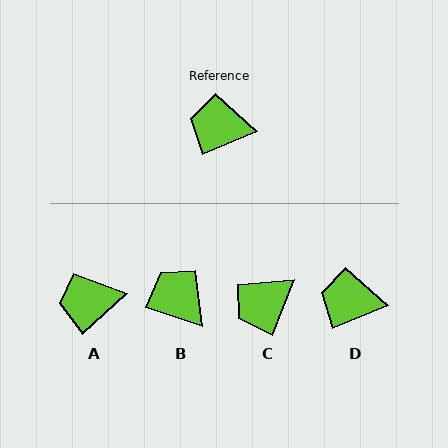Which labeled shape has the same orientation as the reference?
D.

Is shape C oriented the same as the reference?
No, it is off by about 46 degrees.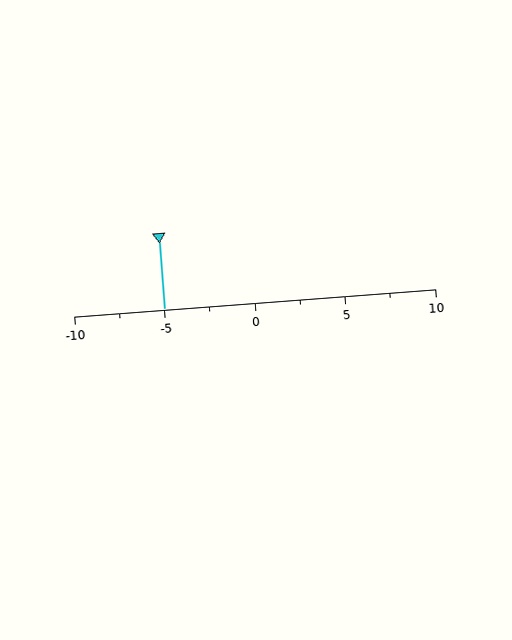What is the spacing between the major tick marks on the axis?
The major ticks are spaced 5 apart.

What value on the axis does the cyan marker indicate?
The marker indicates approximately -5.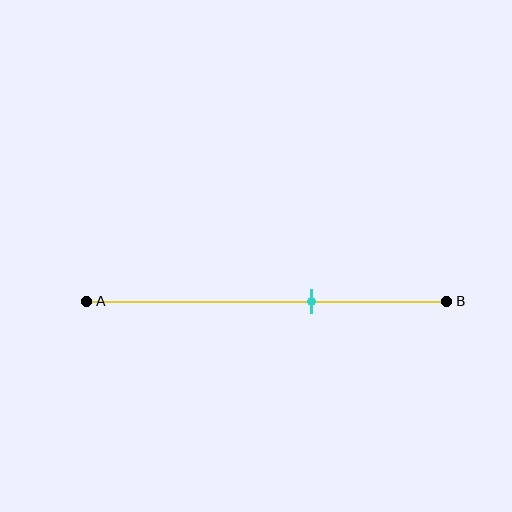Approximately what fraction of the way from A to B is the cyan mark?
The cyan mark is approximately 60% of the way from A to B.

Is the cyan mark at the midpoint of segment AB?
No, the mark is at about 60% from A, not at the 50% midpoint.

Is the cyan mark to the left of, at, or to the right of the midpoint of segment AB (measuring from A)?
The cyan mark is to the right of the midpoint of segment AB.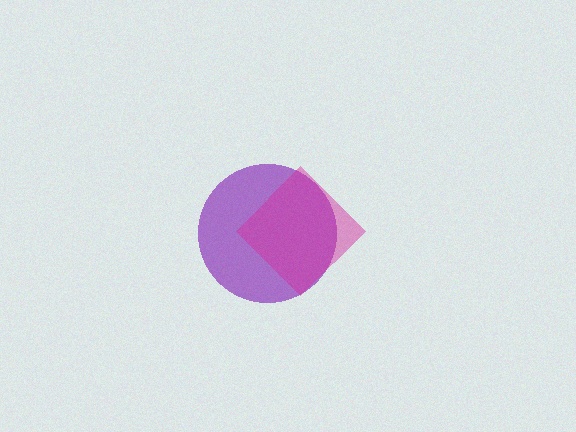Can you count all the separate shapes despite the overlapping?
Yes, there are 2 separate shapes.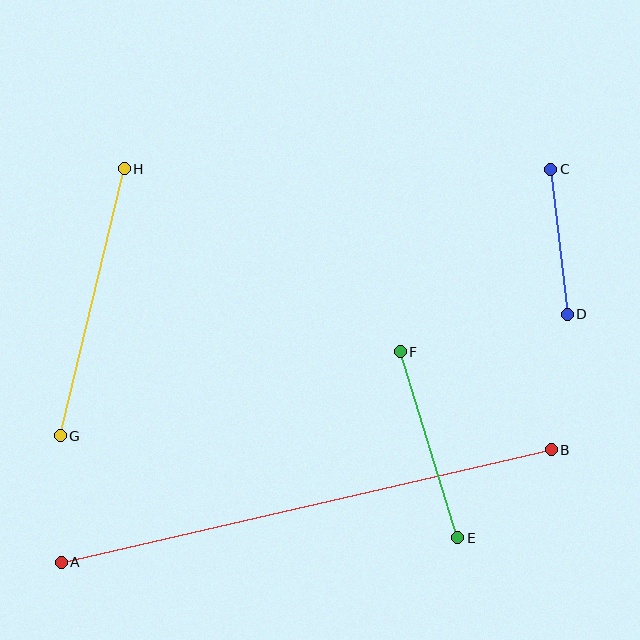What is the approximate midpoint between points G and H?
The midpoint is at approximately (92, 302) pixels.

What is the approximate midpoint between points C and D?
The midpoint is at approximately (559, 242) pixels.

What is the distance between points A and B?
The distance is approximately 503 pixels.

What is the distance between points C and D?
The distance is approximately 146 pixels.